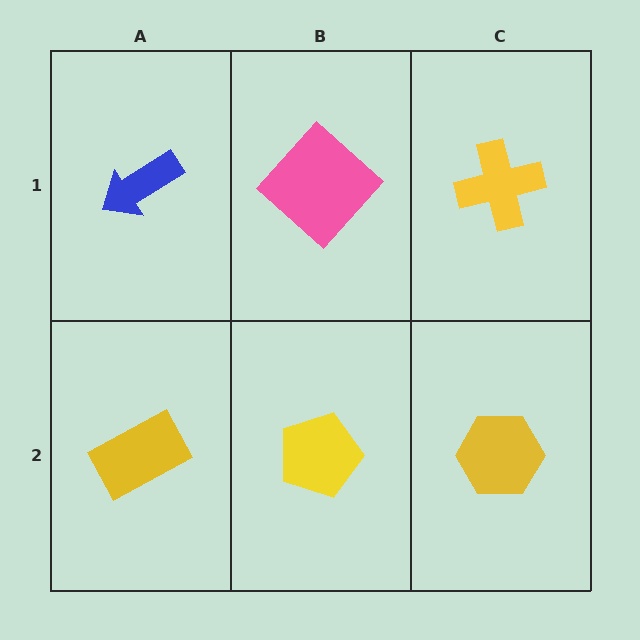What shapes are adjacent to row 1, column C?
A yellow hexagon (row 2, column C), a pink diamond (row 1, column B).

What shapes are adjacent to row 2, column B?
A pink diamond (row 1, column B), a yellow rectangle (row 2, column A), a yellow hexagon (row 2, column C).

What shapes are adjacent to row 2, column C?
A yellow cross (row 1, column C), a yellow pentagon (row 2, column B).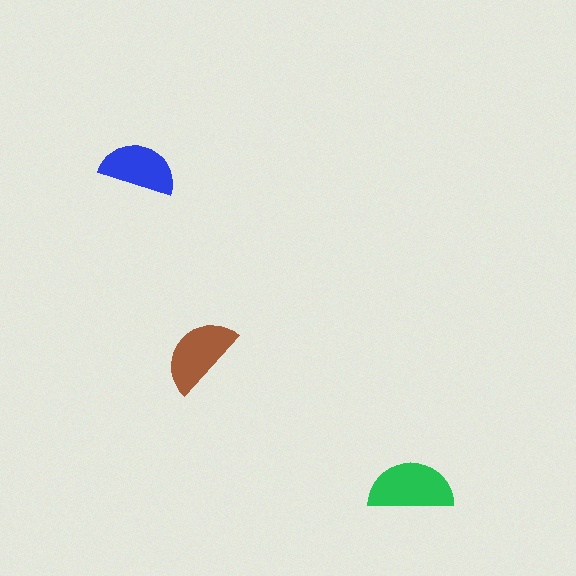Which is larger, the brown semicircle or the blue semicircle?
The brown one.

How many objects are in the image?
There are 3 objects in the image.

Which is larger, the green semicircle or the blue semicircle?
The green one.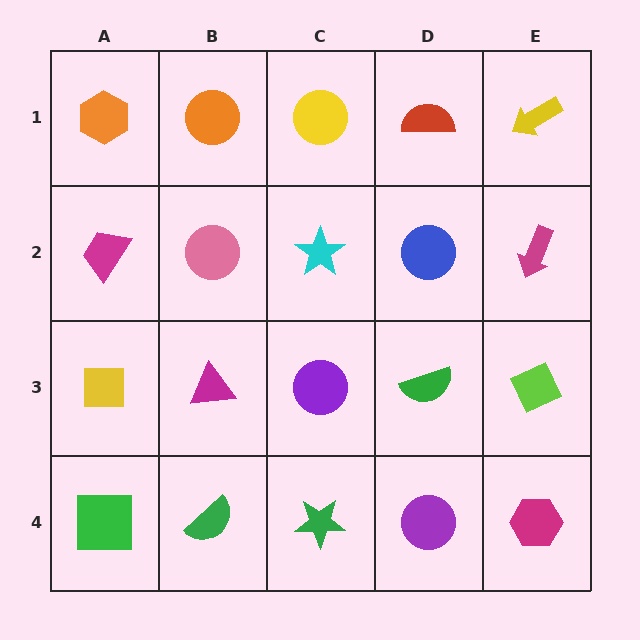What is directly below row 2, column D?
A green semicircle.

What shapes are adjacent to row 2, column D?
A red semicircle (row 1, column D), a green semicircle (row 3, column D), a cyan star (row 2, column C), a magenta arrow (row 2, column E).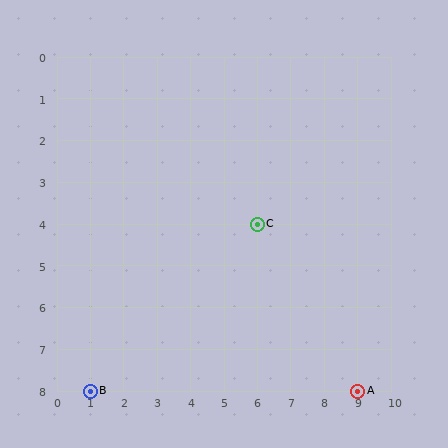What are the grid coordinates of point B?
Point B is at grid coordinates (1, 8).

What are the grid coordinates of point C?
Point C is at grid coordinates (6, 4).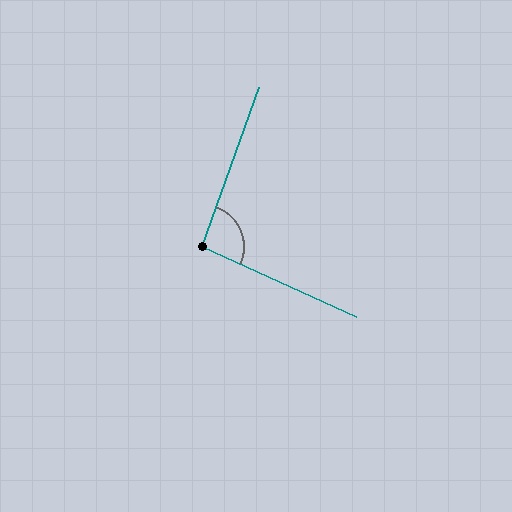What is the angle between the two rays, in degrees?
Approximately 94 degrees.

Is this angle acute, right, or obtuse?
It is approximately a right angle.